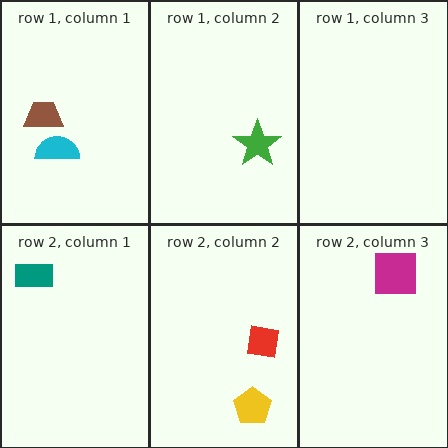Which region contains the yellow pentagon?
The row 2, column 2 region.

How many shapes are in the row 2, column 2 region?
2.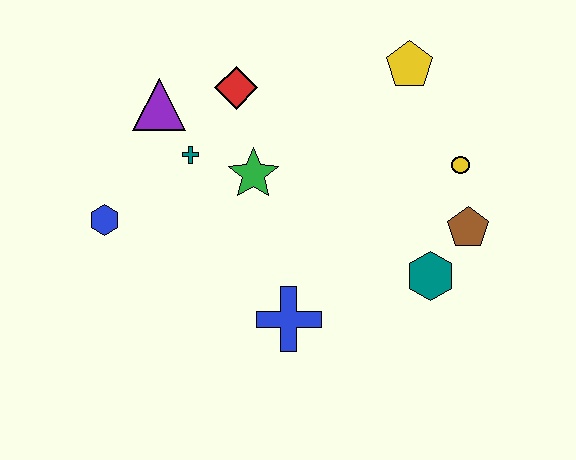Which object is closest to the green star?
The teal cross is closest to the green star.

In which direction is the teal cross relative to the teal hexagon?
The teal cross is to the left of the teal hexagon.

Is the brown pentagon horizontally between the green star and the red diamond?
No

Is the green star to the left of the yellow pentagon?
Yes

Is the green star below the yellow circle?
Yes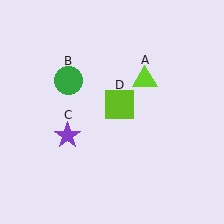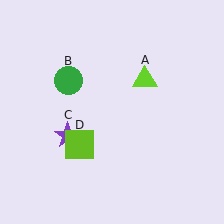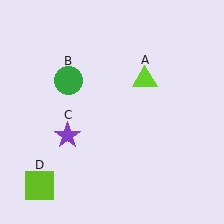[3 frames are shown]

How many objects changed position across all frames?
1 object changed position: lime square (object D).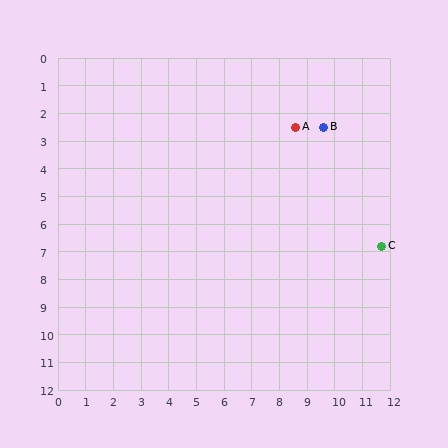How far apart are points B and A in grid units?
Points B and A are about 1.0 grid units apart.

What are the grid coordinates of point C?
Point C is at approximately (11.7, 6.8).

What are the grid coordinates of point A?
Point A is at approximately (8.6, 2.5).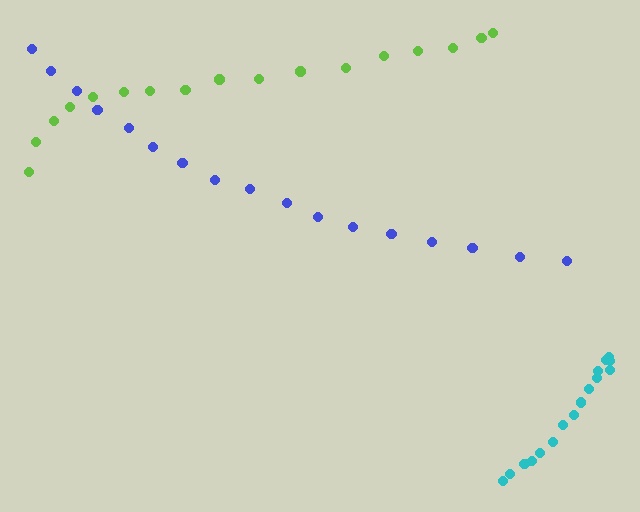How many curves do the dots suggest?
There are 3 distinct paths.